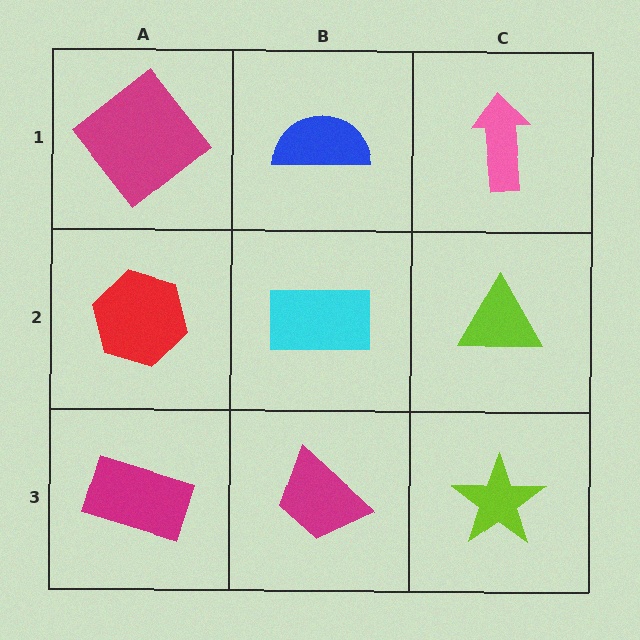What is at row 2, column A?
A red hexagon.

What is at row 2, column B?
A cyan rectangle.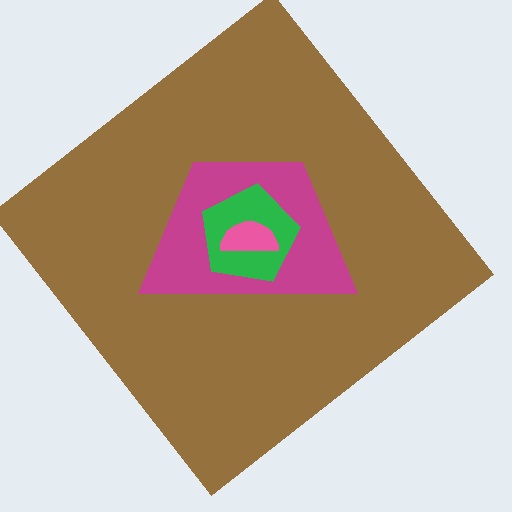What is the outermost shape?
The brown diamond.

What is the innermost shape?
The pink semicircle.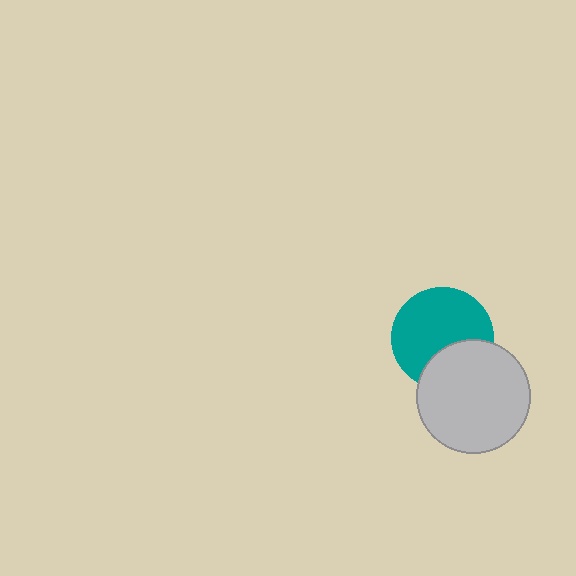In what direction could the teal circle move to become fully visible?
The teal circle could move up. That would shift it out from behind the light gray circle entirely.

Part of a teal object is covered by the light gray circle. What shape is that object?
It is a circle.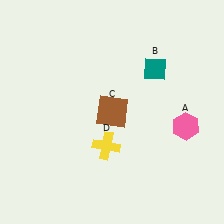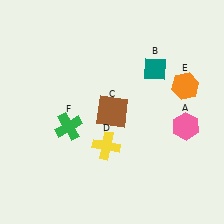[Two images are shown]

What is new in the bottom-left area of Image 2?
A green cross (F) was added in the bottom-left area of Image 2.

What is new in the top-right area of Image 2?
An orange hexagon (E) was added in the top-right area of Image 2.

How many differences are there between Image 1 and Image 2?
There are 2 differences between the two images.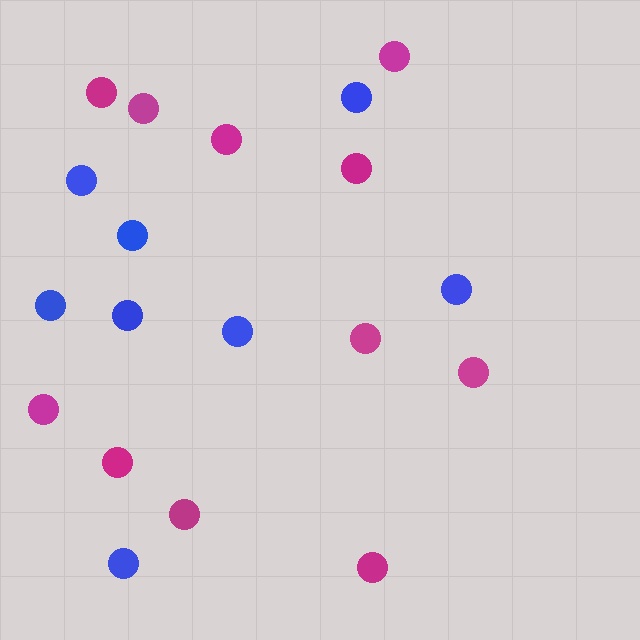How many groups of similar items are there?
There are 2 groups: one group of blue circles (8) and one group of magenta circles (11).